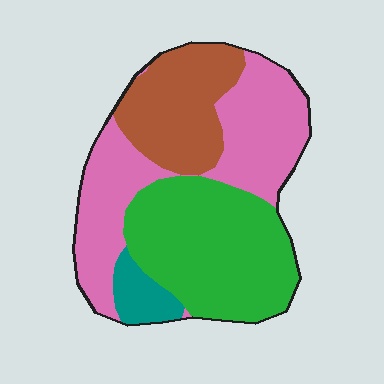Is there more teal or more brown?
Brown.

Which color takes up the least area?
Teal, at roughly 5%.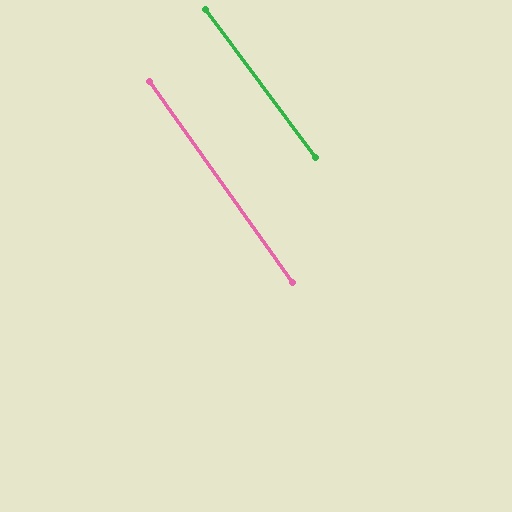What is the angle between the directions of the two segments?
Approximately 1 degree.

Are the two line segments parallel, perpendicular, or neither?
Parallel — their directions differ by only 1.2°.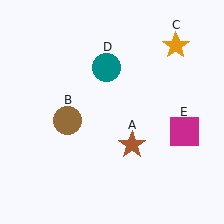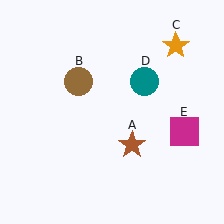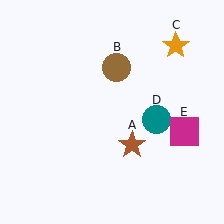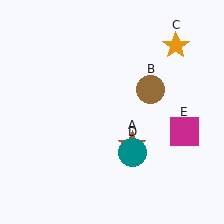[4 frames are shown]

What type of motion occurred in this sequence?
The brown circle (object B), teal circle (object D) rotated clockwise around the center of the scene.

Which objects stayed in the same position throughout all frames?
Brown star (object A) and orange star (object C) and magenta square (object E) remained stationary.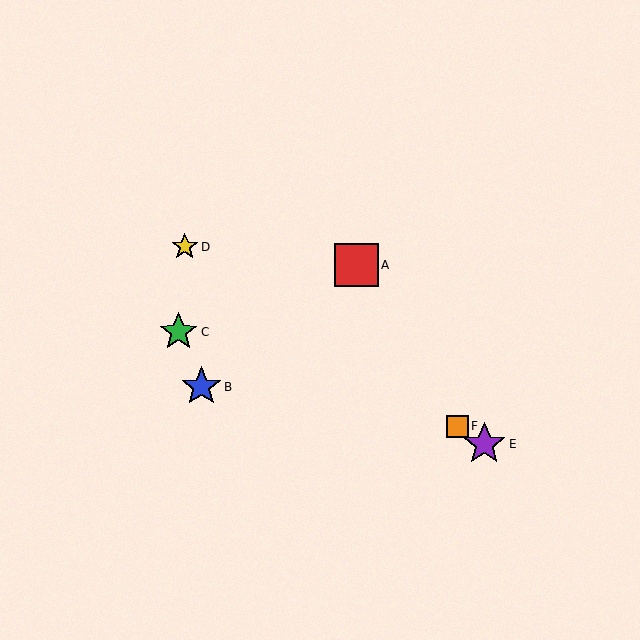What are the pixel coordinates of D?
Object D is at (185, 247).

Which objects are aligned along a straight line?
Objects D, E, F are aligned along a straight line.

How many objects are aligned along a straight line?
3 objects (D, E, F) are aligned along a straight line.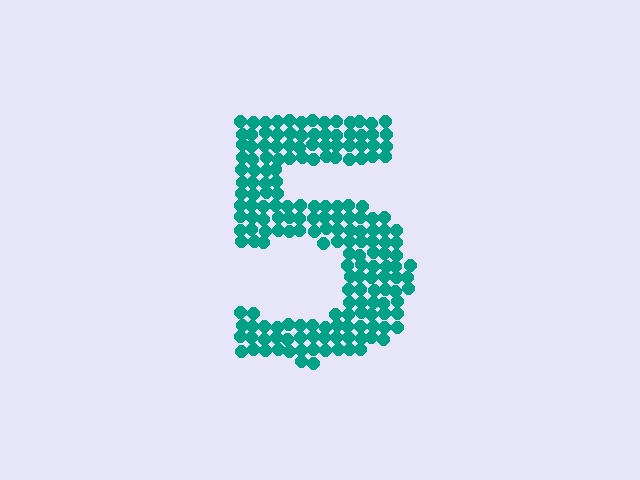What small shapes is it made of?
It is made of small circles.